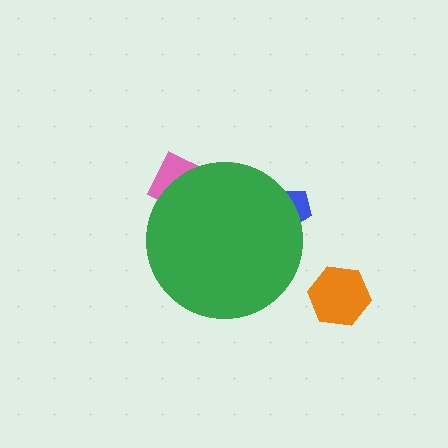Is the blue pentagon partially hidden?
Yes, the blue pentagon is partially hidden behind the green circle.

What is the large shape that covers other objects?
A green circle.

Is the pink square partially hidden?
Yes, the pink square is partially hidden behind the green circle.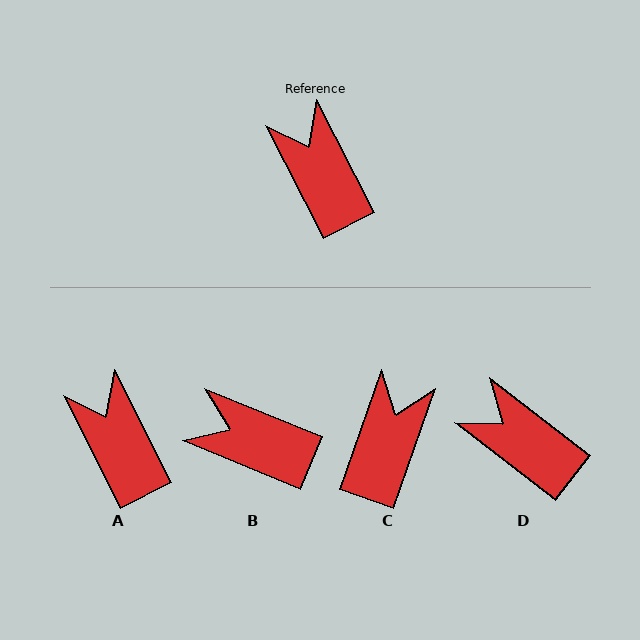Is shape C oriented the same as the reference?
No, it is off by about 46 degrees.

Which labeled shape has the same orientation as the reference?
A.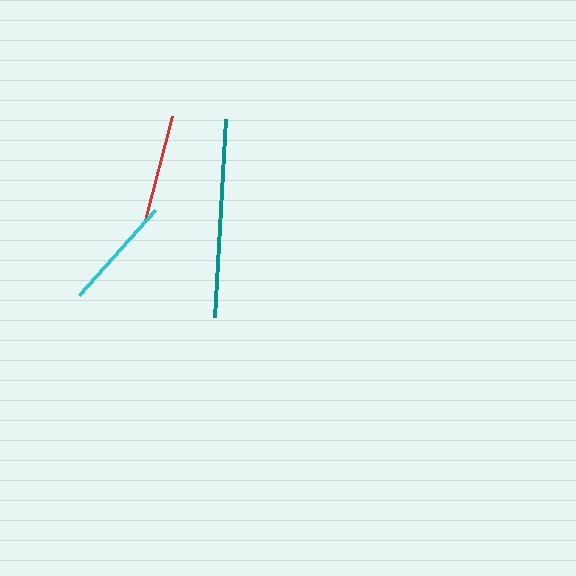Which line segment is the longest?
The teal line is the longest at approximately 198 pixels.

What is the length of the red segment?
The red segment is approximately 108 pixels long.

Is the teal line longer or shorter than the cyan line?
The teal line is longer than the cyan line.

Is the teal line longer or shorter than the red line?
The teal line is longer than the red line.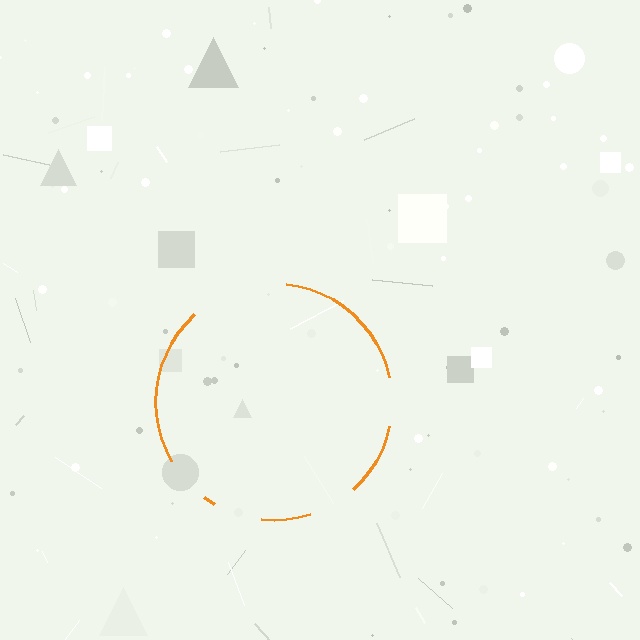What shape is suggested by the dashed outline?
The dashed outline suggests a circle.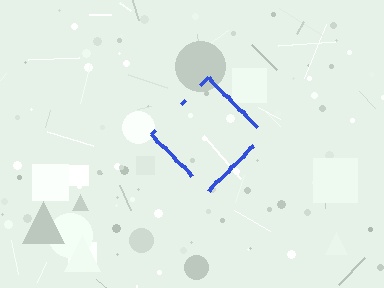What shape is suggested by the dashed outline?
The dashed outline suggests a diamond.